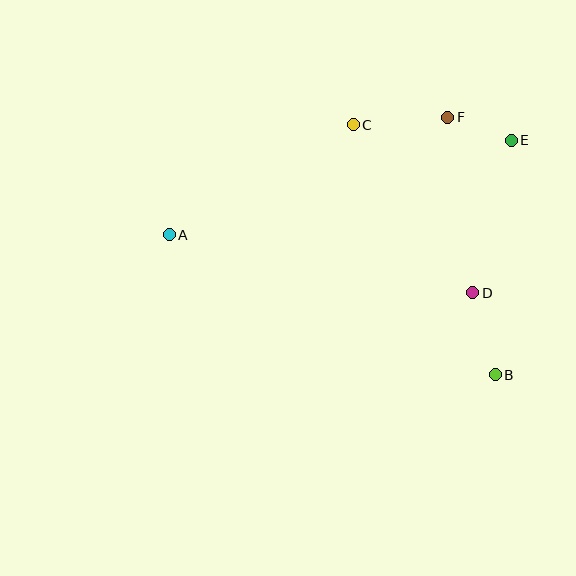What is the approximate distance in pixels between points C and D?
The distance between C and D is approximately 206 pixels.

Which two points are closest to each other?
Points E and F are closest to each other.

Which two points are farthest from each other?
Points A and B are farthest from each other.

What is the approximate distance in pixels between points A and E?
The distance between A and E is approximately 355 pixels.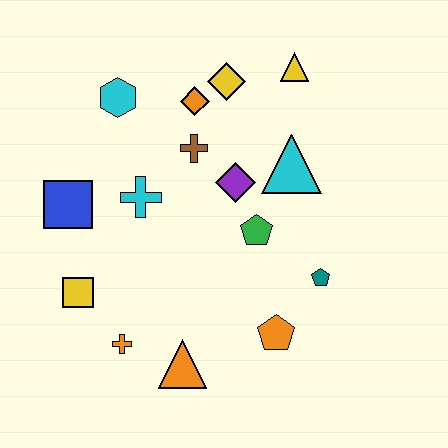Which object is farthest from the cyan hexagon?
The orange pentagon is farthest from the cyan hexagon.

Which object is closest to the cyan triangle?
The purple diamond is closest to the cyan triangle.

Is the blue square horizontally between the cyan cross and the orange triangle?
No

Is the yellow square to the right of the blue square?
Yes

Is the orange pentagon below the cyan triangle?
Yes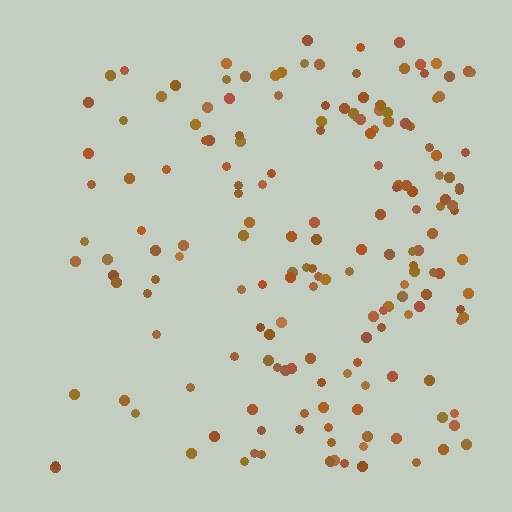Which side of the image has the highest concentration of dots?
The right.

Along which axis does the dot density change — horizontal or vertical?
Horizontal.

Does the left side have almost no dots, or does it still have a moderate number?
Still a moderate number, just noticeably fewer than the right.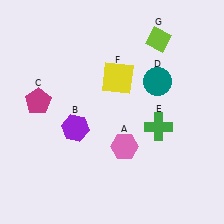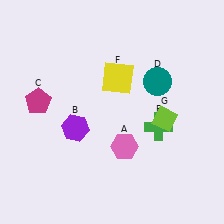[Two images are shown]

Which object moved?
The lime diamond (G) moved down.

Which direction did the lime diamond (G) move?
The lime diamond (G) moved down.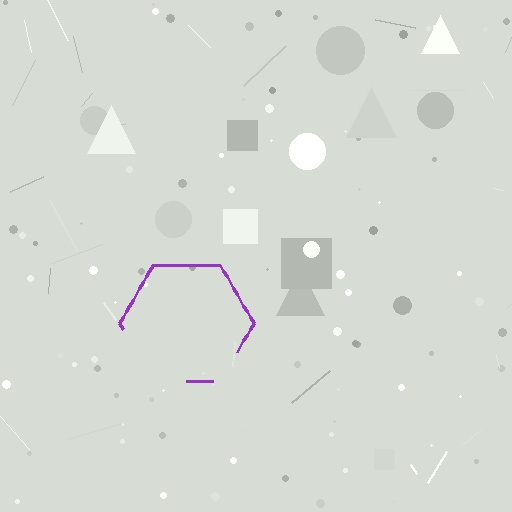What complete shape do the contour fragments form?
The contour fragments form a hexagon.